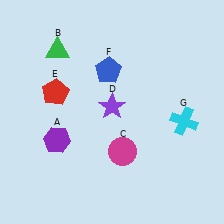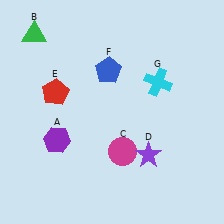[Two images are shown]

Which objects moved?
The objects that moved are: the green triangle (B), the purple star (D), the cyan cross (G).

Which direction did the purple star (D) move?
The purple star (D) moved down.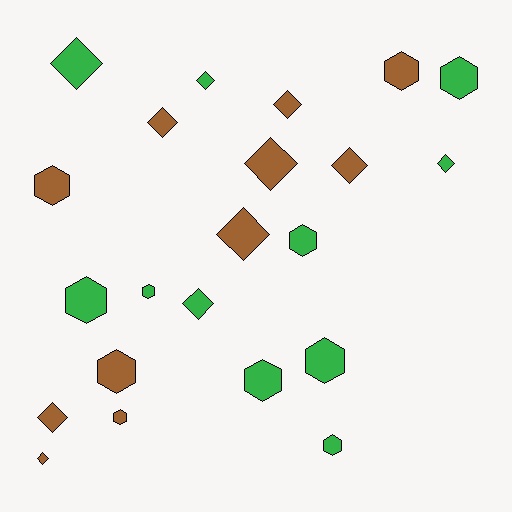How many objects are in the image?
There are 22 objects.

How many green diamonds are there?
There are 4 green diamonds.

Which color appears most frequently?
Brown, with 11 objects.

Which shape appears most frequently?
Diamond, with 11 objects.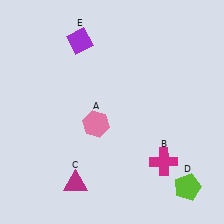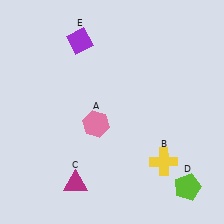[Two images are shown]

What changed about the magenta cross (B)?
In Image 1, B is magenta. In Image 2, it changed to yellow.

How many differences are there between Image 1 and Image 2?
There is 1 difference between the two images.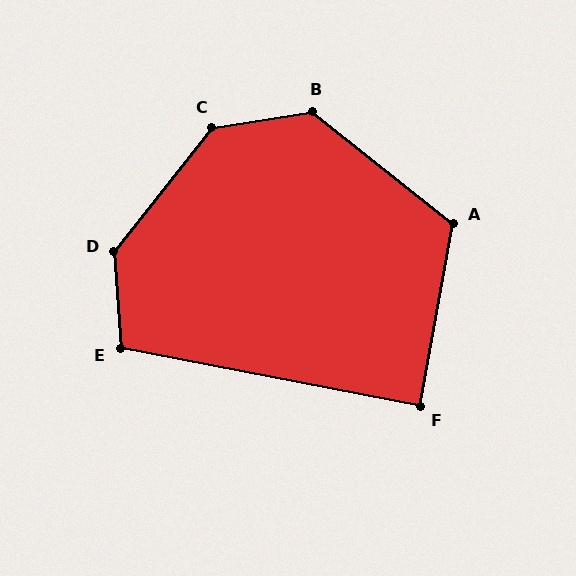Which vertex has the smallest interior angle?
F, at approximately 89 degrees.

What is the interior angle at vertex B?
Approximately 133 degrees (obtuse).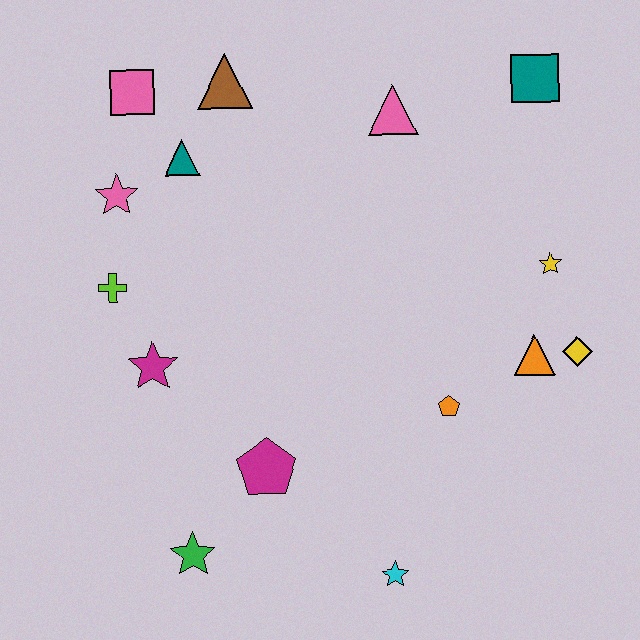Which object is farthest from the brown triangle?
The cyan star is farthest from the brown triangle.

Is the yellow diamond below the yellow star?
Yes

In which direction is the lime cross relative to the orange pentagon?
The lime cross is to the left of the orange pentagon.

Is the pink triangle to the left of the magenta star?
No